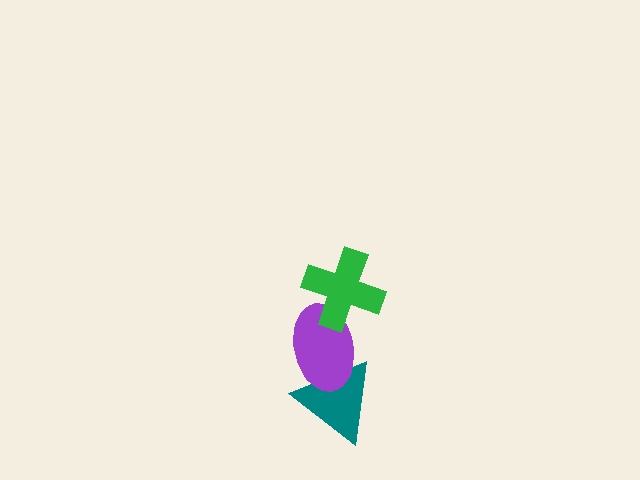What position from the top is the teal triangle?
The teal triangle is 3rd from the top.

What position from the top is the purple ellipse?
The purple ellipse is 2nd from the top.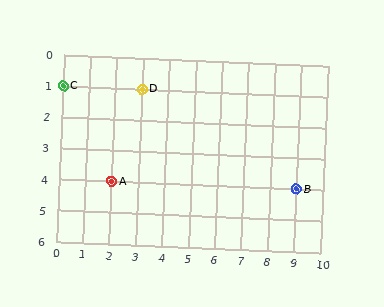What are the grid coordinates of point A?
Point A is at grid coordinates (2, 4).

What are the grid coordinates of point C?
Point C is at grid coordinates (0, 1).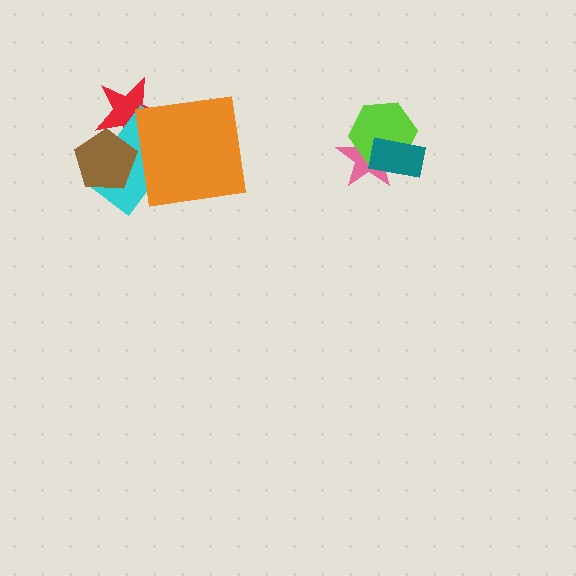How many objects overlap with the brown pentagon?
2 objects overlap with the brown pentagon.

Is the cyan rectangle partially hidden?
Yes, it is partially covered by another shape.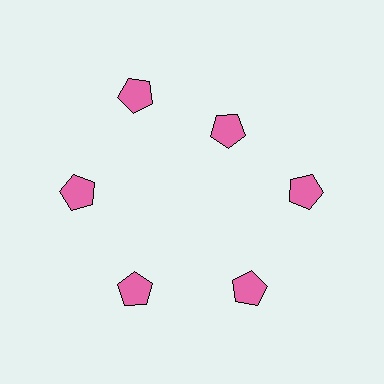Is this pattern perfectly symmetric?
No. The 6 pink pentagons are arranged in a ring, but one element near the 1 o'clock position is pulled inward toward the center, breaking the 6-fold rotational symmetry.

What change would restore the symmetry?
The symmetry would be restored by moving it outward, back onto the ring so that all 6 pentagons sit at equal angles and equal distance from the center.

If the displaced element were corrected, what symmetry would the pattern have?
It would have 6-fold rotational symmetry — the pattern would map onto itself every 60 degrees.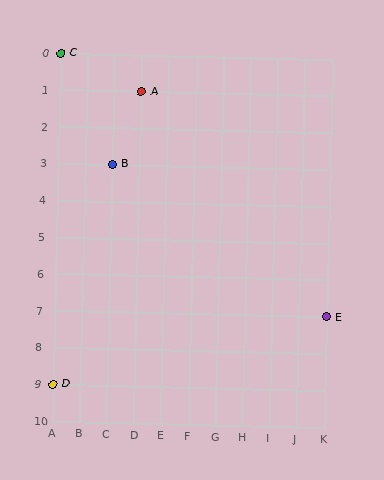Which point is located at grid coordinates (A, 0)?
Point C is at (A, 0).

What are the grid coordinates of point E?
Point E is at grid coordinates (K, 7).